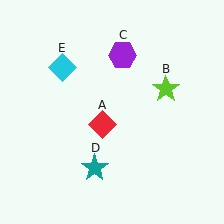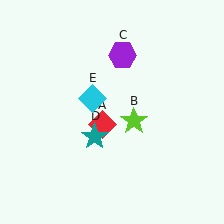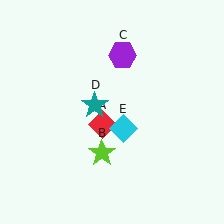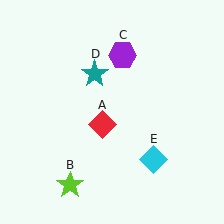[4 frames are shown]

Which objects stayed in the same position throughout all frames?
Red diamond (object A) and purple hexagon (object C) remained stationary.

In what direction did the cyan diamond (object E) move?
The cyan diamond (object E) moved down and to the right.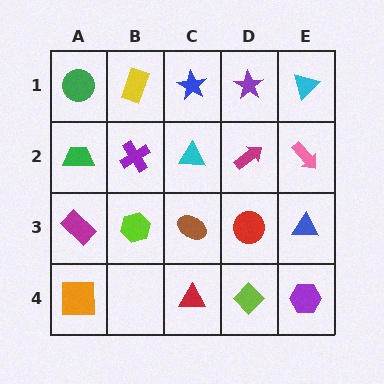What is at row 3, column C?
A brown ellipse.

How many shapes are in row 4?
4 shapes.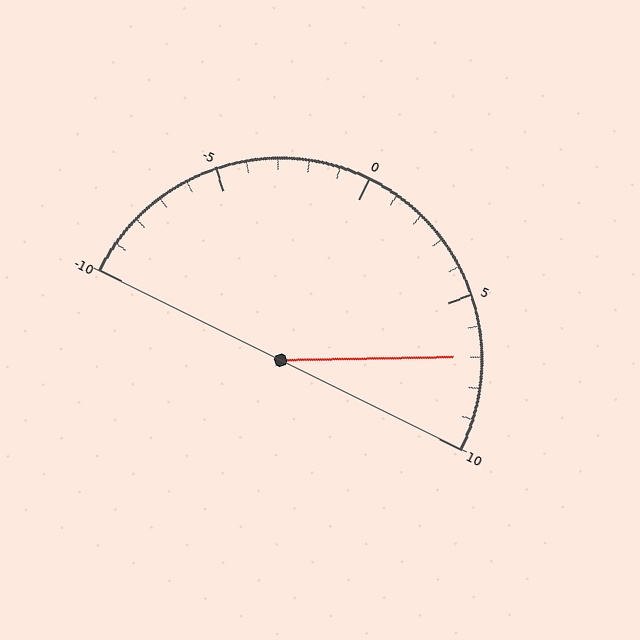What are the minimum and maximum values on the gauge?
The gauge ranges from -10 to 10.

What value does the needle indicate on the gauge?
The needle indicates approximately 7.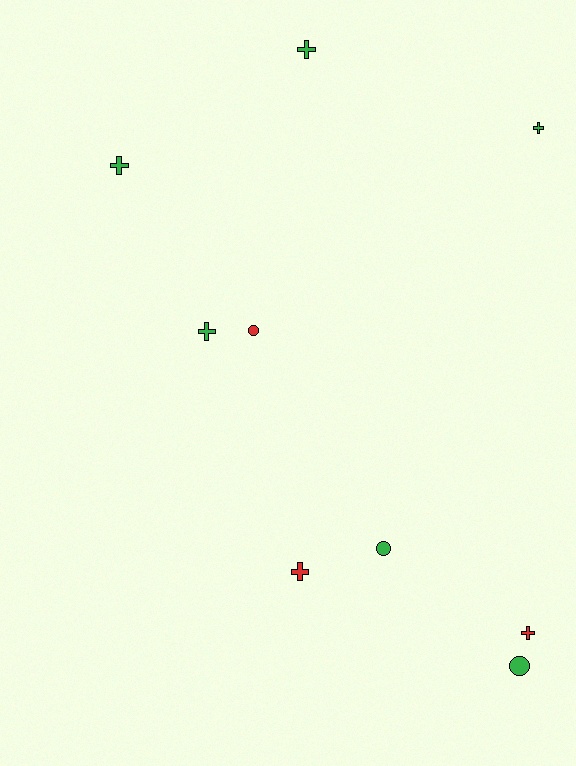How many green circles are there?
There are 2 green circles.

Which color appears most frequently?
Green, with 6 objects.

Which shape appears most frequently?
Cross, with 6 objects.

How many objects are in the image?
There are 9 objects.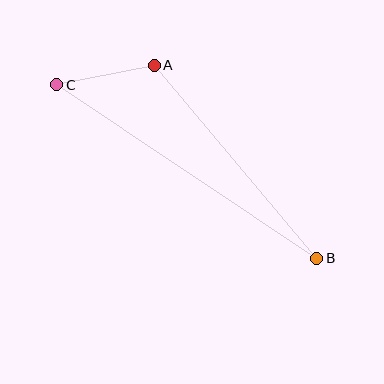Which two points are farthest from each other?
Points B and C are farthest from each other.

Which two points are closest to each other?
Points A and C are closest to each other.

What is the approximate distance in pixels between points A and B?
The distance between A and B is approximately 252 pixels.